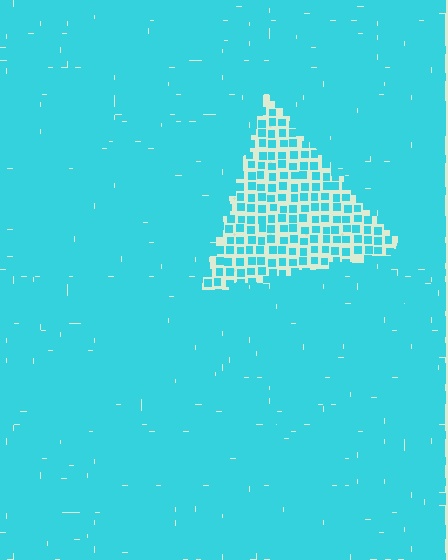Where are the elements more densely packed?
The elements are more densely packed outside the triangle boundary.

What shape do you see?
I see a triangle.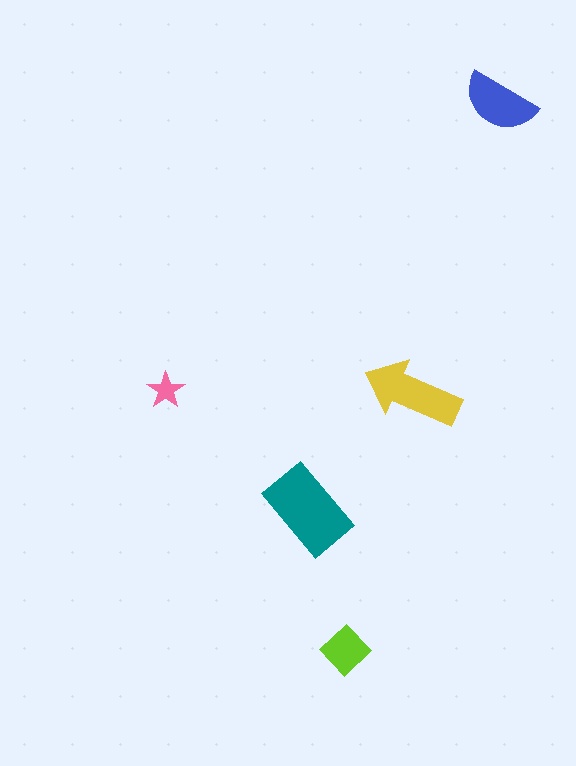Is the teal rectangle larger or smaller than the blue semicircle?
Larger.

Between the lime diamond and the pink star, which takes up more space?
The lime diamond.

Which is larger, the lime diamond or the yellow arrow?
The yellow arrow.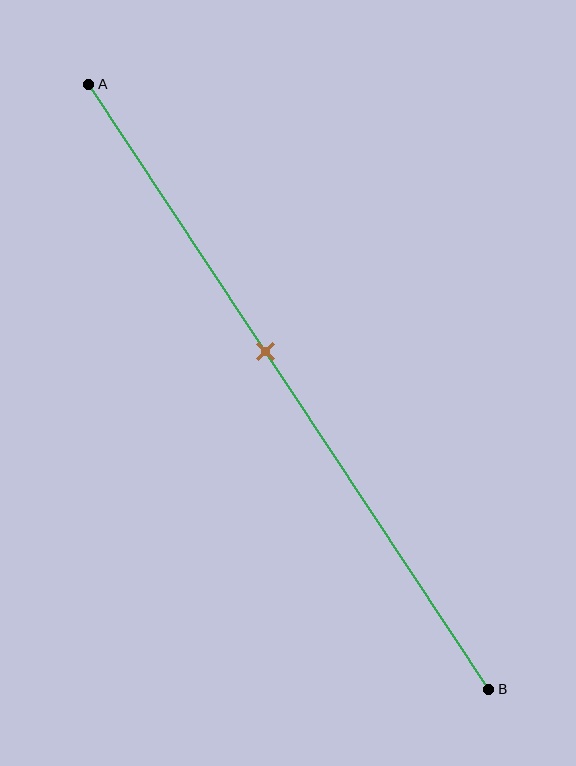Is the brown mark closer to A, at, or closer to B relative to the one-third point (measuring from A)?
The brown mark is closer to point B than the one-third point of segment AB.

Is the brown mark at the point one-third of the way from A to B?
No, the mark is at about 45% from A, not at the 33% one-third point.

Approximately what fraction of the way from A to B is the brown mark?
The brown mark is approximately 45% of the way from A to B.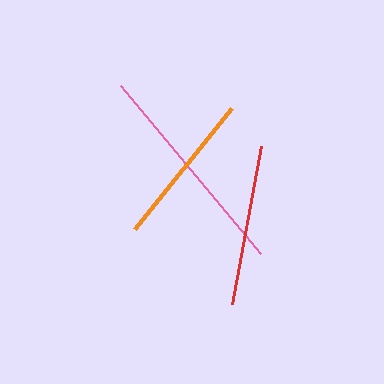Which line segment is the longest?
The pink line is the longest at approximately 219 pixels.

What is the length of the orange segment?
The orange segment is approximately 155 pixels long.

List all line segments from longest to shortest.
From longest to shortest: pink, red, orange.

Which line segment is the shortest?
The orange line is the shortest at approximately 155 pixels.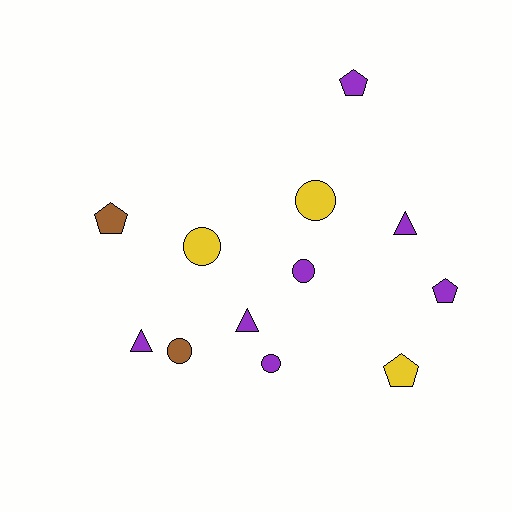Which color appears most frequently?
Purple, with 7 objects.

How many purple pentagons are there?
There are 2 purple pentagons.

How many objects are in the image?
There are 12 objects.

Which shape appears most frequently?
Circle, with 5 objects.